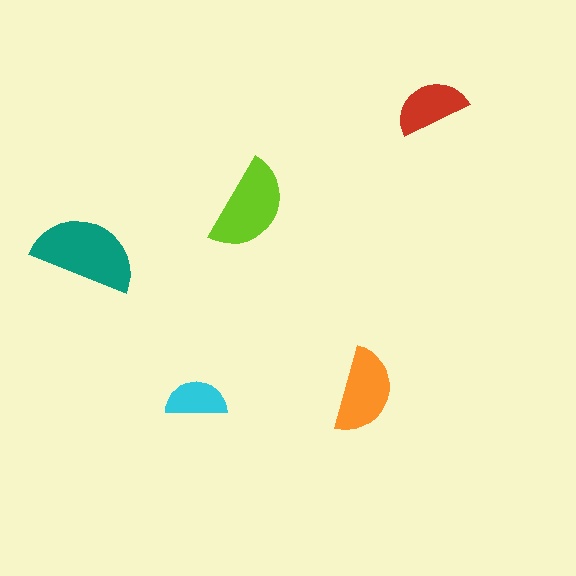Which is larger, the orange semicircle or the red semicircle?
The orange one.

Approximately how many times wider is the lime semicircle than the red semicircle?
About 1.5 times wider.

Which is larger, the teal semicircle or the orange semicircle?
The teal one.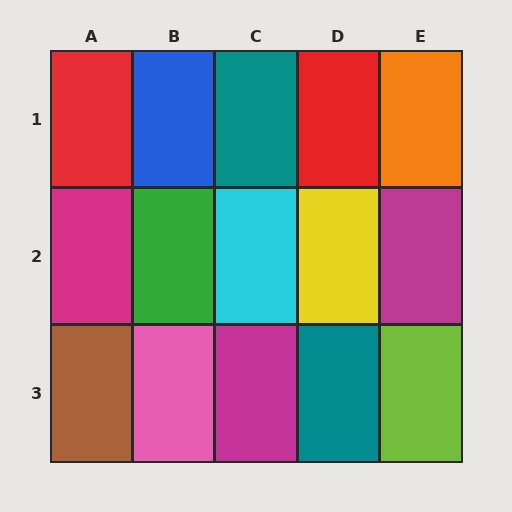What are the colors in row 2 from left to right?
Magenta, green, cyan, yellow, magenta.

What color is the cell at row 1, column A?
Red.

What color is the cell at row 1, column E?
Orange.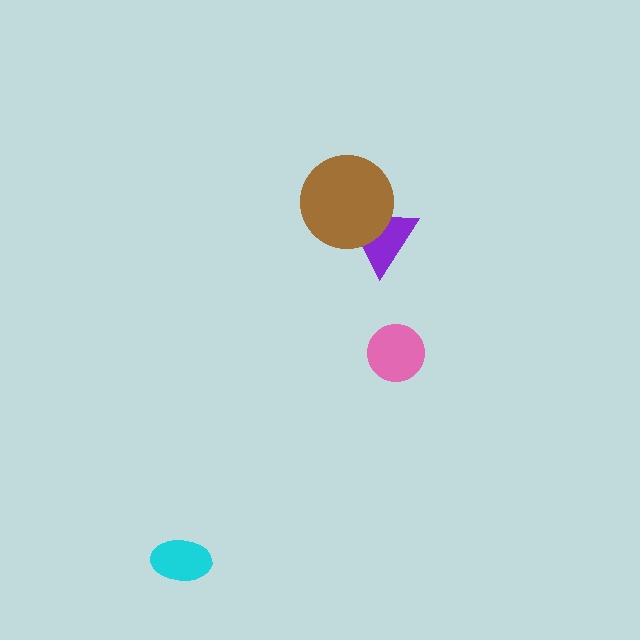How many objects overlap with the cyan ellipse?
0 objects overlap with the cyan ellipse.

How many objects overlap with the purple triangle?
1 object overlaps with the purple triangle.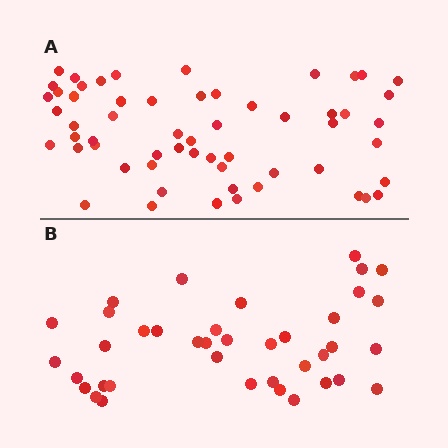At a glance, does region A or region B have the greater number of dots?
Region A (the top region) has more dots.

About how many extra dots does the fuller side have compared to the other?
Region A has approximately 20 more dots than region B.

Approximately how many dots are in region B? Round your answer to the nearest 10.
About 40 dots. (The exact count is 39, which rounds to 40.)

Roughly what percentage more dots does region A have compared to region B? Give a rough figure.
About 50% more.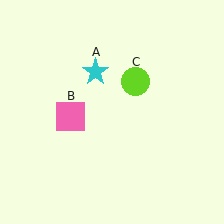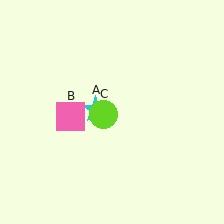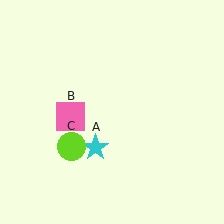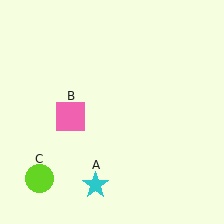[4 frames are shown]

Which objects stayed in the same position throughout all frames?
Pink square (object B) remained stationary.